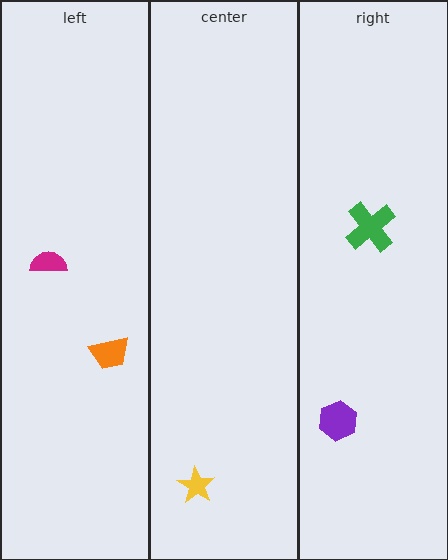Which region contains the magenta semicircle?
The left region.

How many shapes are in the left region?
2.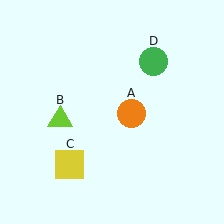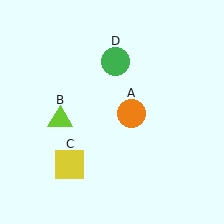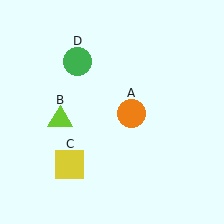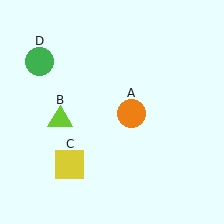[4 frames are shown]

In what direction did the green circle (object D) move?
The green circle (object D) moved left.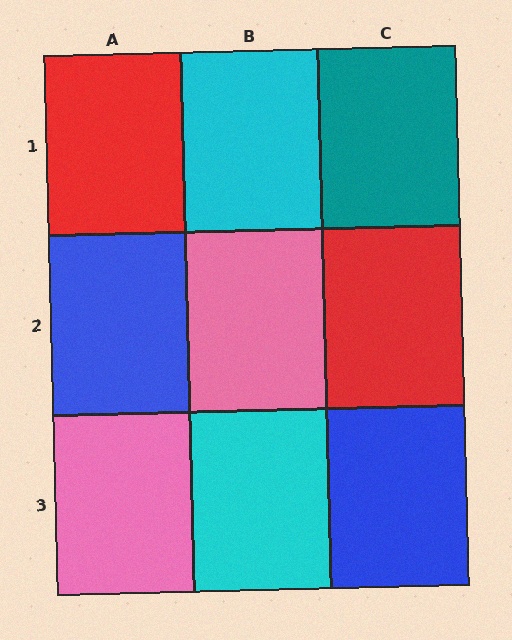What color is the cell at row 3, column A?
Pink.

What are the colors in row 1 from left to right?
Red, cyan, teal.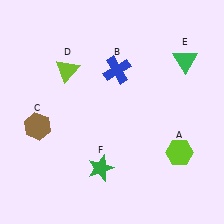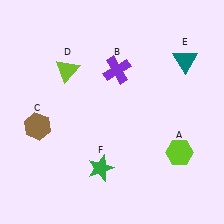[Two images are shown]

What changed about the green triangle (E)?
In Image 1, E is green. In Image 2, it changed to teal.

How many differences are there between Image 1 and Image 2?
There are 2 differences between the two images.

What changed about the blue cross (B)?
In Image 1, B is blue. In Image 2, it changed to purple.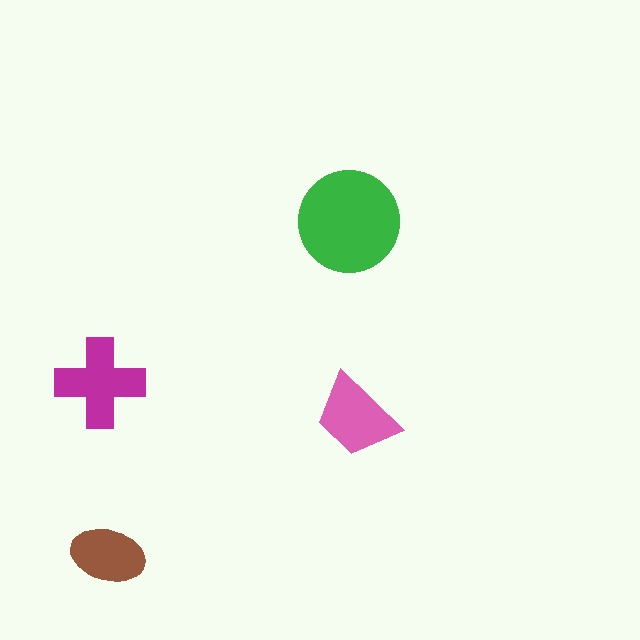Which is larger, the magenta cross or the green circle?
The green circle.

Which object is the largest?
The green circle.